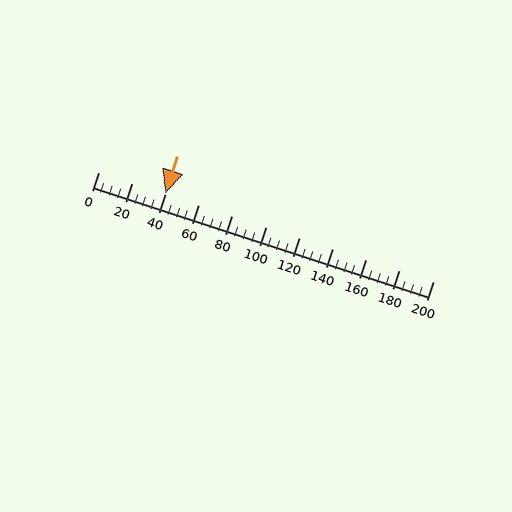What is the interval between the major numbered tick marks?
The major tick marks are spaced 20 units apart.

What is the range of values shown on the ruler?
The ruler shows values from 0 to 200.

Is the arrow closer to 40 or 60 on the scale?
The arrow is closer to 40.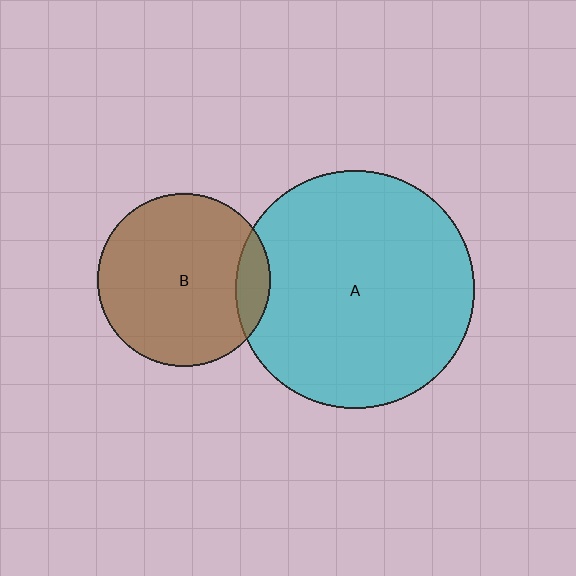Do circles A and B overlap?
Yes.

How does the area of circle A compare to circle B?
Approximately 1.9 times.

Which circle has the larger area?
Circle A (cyan).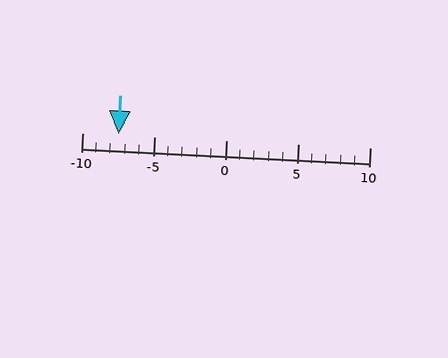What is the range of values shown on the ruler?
The ruler shows values from -10 to 10.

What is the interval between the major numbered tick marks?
The major tick marks are spaced 5 units apart.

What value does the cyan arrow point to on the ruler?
The cyan arrow points to approximately -8.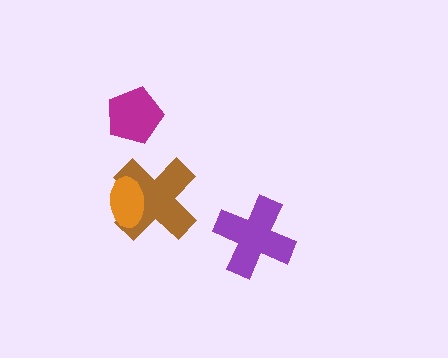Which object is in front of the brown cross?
The orange ellipse is in front of the brown cross.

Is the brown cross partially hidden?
Yes, it is partially covered by another shape.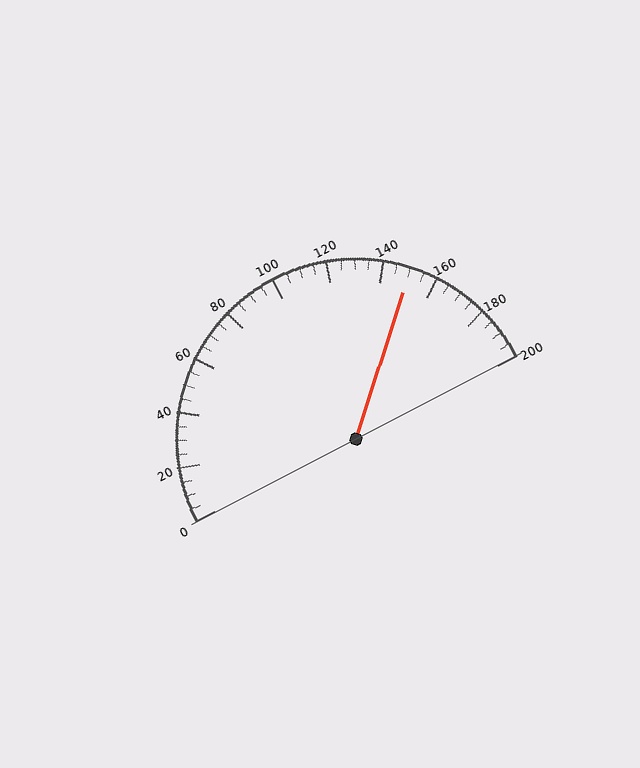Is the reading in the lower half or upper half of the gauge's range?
The reading is in the upper half of the range (0 to 200).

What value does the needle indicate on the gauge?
The needle indicates approximately 150.